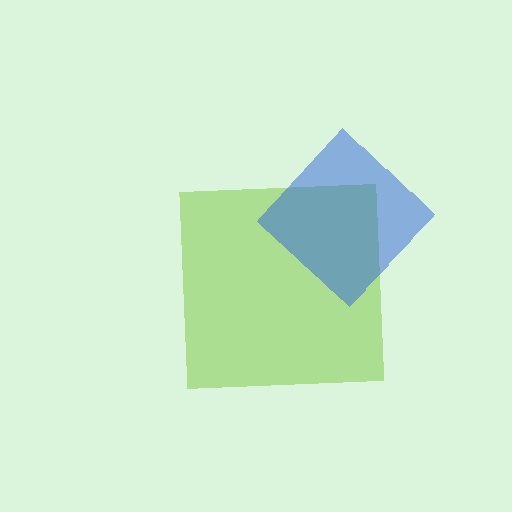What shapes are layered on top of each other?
The layered shapes are: a lime square, a blue diamond.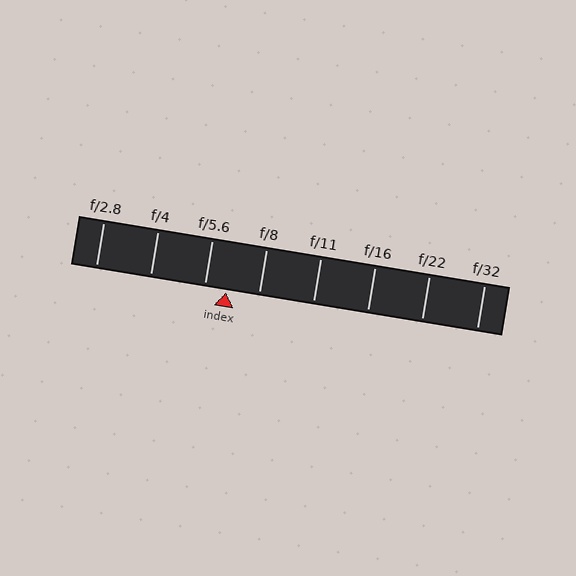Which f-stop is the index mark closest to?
The index mark is closest to f/5.6.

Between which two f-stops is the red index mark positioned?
The index mark is between f/5.6 and f/8.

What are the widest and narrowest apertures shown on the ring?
The widest aperture shown is f/2.8 and the narrowest is f/32.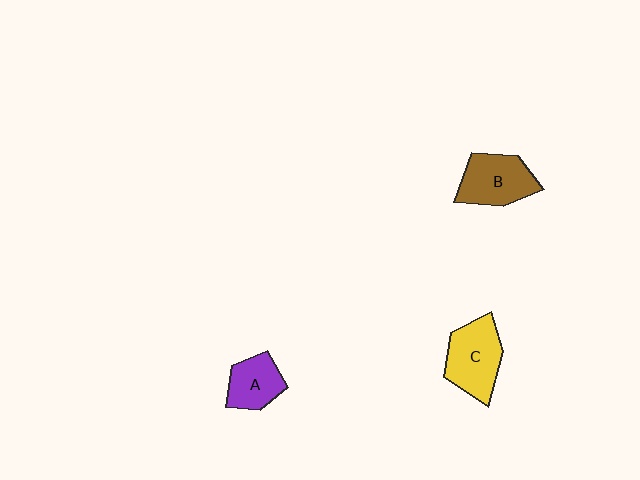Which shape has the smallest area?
Shape A (purple).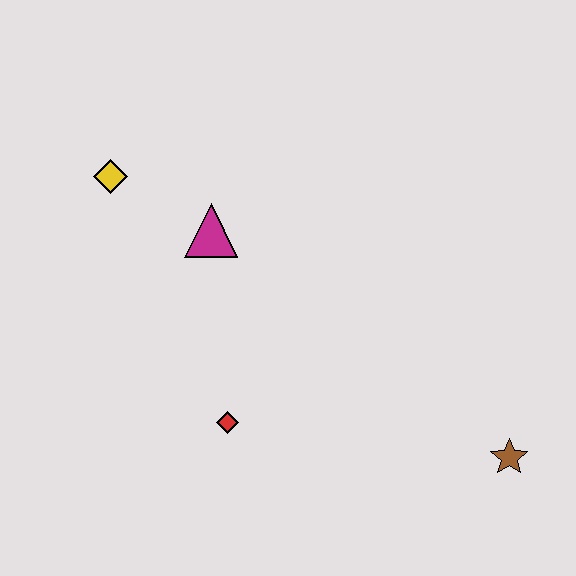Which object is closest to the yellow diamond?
The magenta triangle is closest to the yellow diamond.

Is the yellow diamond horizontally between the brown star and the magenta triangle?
No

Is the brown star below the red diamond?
Yes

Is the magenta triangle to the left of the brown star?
Yes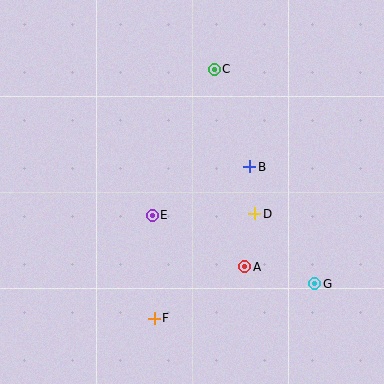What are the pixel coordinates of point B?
Point B is at (250, 167).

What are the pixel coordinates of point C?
Point C is at (214, 69).